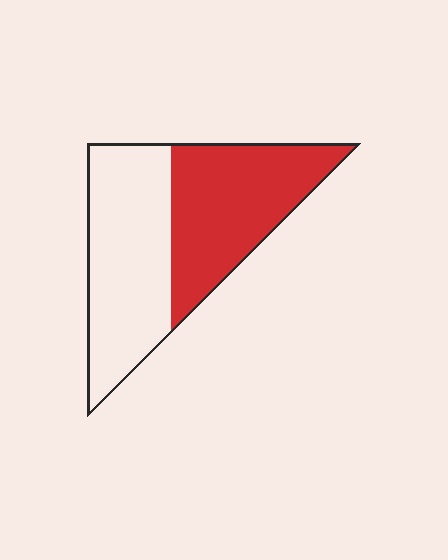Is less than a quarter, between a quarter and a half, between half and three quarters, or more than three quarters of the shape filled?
Between a quarter and a half.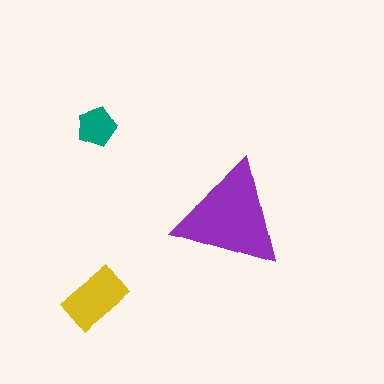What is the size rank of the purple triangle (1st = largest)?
1st.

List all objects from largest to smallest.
The purple triangle, the yellow rectangle, the teal pentagon.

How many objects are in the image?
There are 3 objects in the image.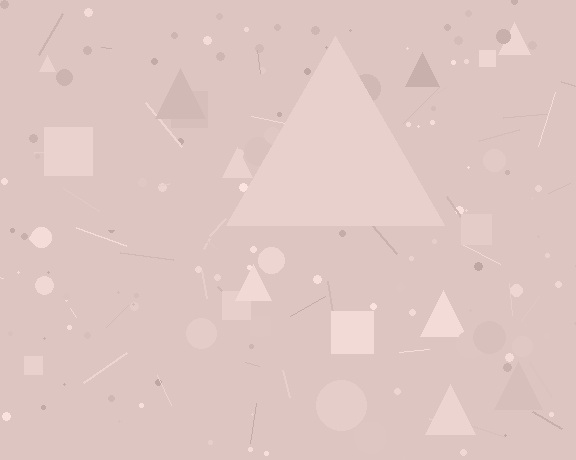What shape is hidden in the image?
A triangle is hidden in the image.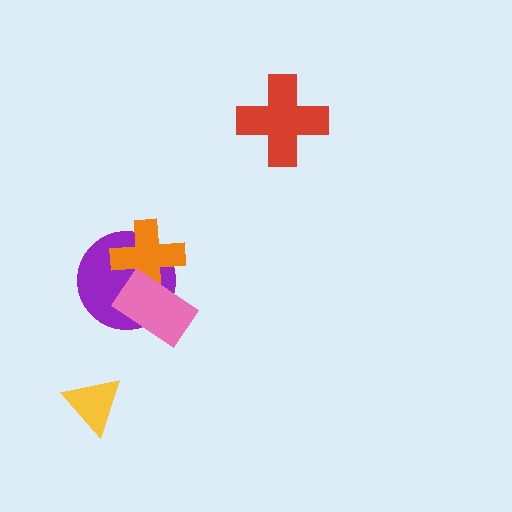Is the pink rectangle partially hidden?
No, no other shape covers it.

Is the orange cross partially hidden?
Yes, it is partially covered by another shape.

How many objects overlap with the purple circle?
2 objects overlap with the purple circle.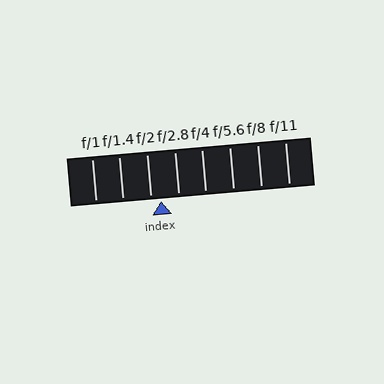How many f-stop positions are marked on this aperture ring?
There are 8 f-stop positions marked.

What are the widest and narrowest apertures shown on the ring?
The widest aperture shown is f/1 and the narrowest is f/11.